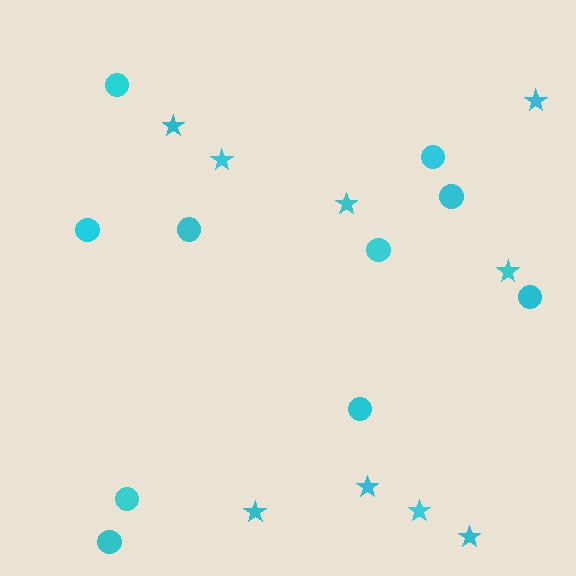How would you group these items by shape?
There are 2 groups: one group of stars (9) and one group of circles (10).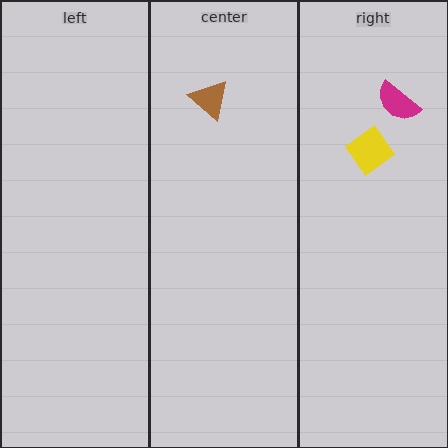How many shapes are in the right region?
2.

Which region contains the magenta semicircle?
The right region.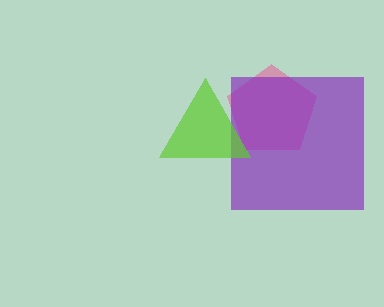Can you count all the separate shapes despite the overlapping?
Yes, there are 3 separate shapes.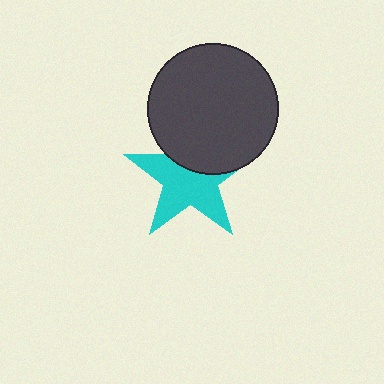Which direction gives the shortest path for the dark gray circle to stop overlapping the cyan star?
Moving up gives the shortest separation.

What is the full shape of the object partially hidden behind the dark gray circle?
The partially hidden object is a cyan star.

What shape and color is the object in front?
The object in front is a dark gray circle.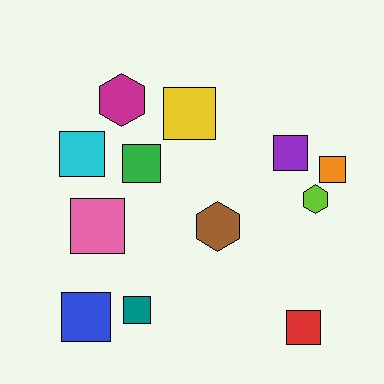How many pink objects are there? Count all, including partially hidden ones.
There is 1 pink object.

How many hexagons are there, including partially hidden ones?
There are 3 hexagons.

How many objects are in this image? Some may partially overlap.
There are 12 objects.